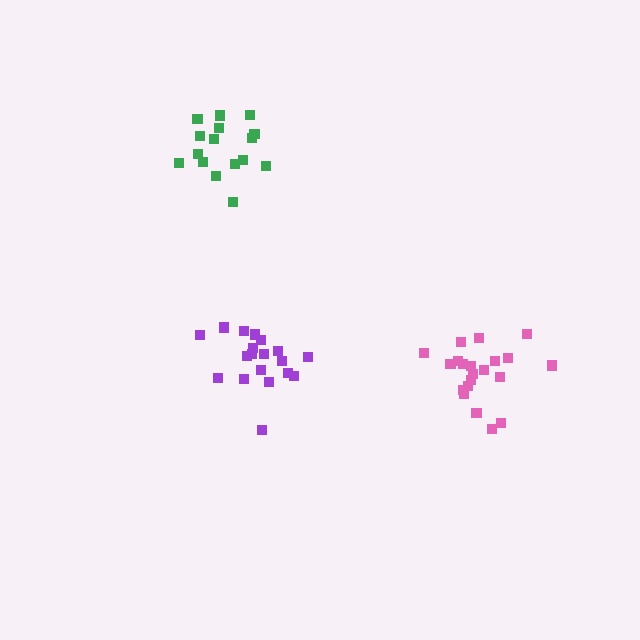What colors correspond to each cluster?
The clusters are colored: purple, green, pink.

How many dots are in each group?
Group 1: 19 dots, Group 2: 16 dots, Group 3: 21 dots (56 total).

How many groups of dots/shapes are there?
There are 3 groups.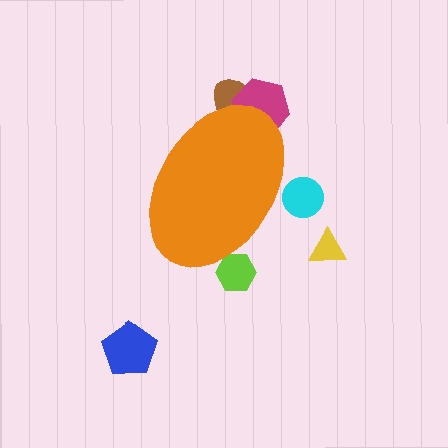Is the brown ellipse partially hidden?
Yes, the brown ellipse is partially hidden behind the orange ellipse.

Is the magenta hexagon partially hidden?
Yes, the magenta hexagon is partially hidden behind the orange ellipse.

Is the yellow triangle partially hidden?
No, the yellow triangle is fully visible.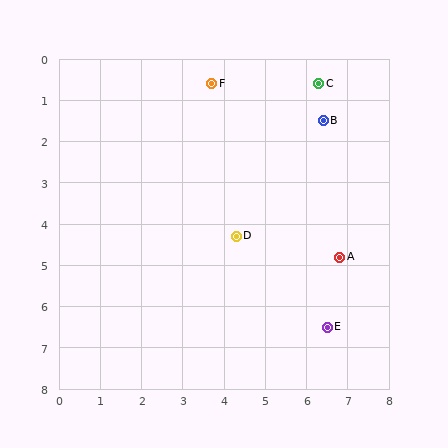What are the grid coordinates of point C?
Point C is at approximately (6.3, 0.6).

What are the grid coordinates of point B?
Point B is at approximately (6.4, 1.5).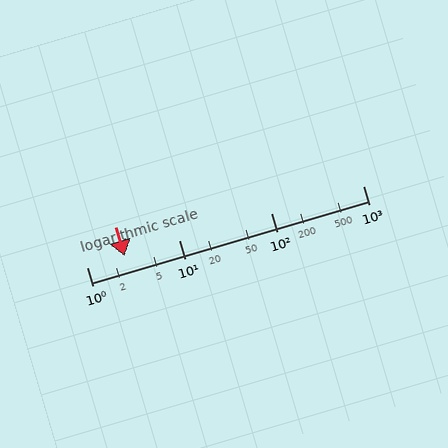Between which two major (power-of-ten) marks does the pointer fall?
The pointer is between 1 and 10.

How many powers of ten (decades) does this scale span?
The scale spans 3 decades, from 1 to 1000.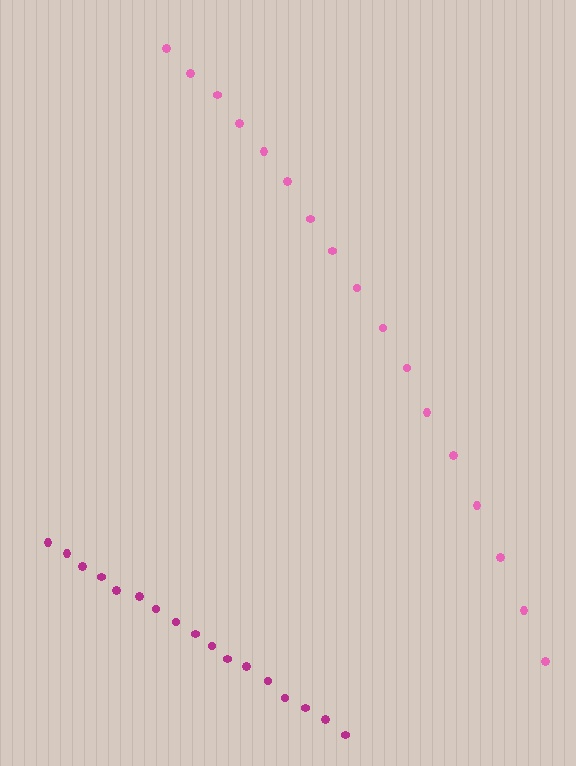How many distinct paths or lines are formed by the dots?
There are 2 distinct paths.